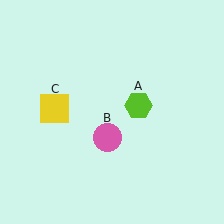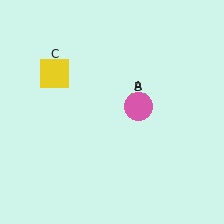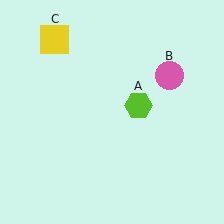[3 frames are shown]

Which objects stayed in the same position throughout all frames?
Lime hexagon (object A) remained stationary.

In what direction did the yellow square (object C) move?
The yellow square (object C) moved up.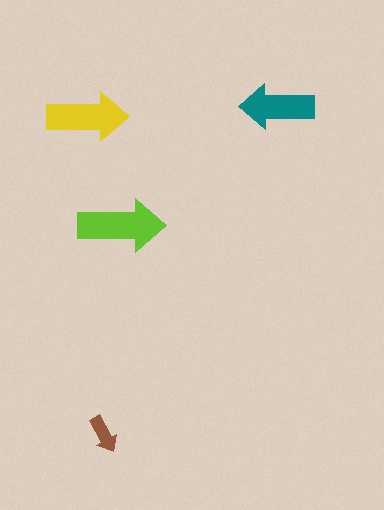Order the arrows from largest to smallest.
the lime one, the yellow one, the teal one, the brown one.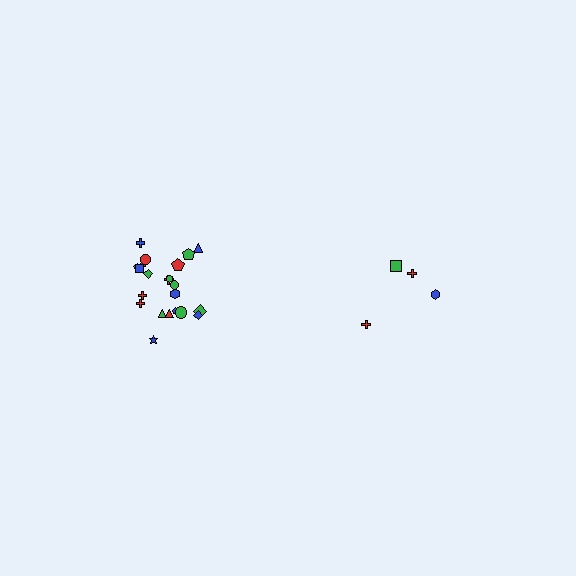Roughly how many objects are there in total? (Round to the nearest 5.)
Roughly 25 objects in total.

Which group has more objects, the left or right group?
The left group.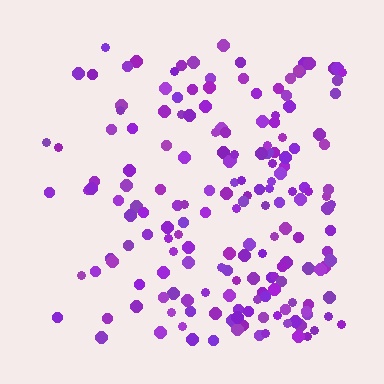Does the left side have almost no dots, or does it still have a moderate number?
Still a moderate number, just noticeably fewer than the right.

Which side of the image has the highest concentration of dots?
The right.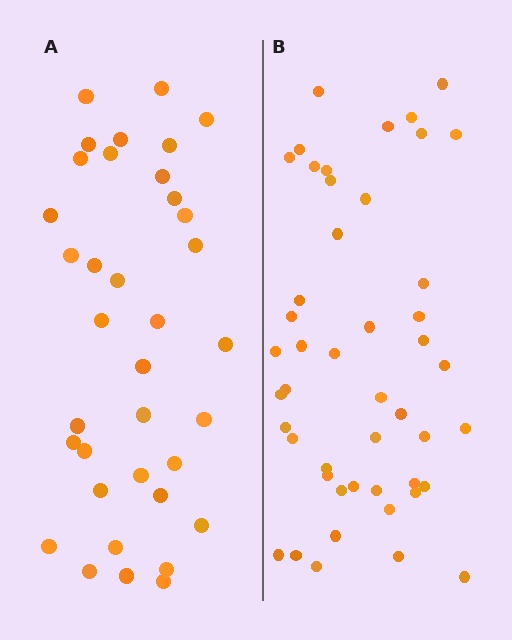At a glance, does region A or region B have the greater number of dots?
Region B (the right region) has more dots.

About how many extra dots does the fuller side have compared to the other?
Region B has roughly 12 or so more dots than region A.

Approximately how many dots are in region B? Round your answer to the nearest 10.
About 50 dots. (The exact count is 47, which rounds to 50.)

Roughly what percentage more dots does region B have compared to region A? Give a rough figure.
About 30% more.